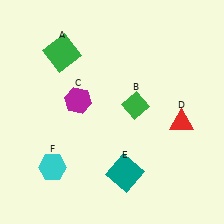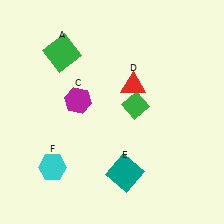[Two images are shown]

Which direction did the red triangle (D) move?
The red triangle (D) moved left.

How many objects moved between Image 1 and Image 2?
1 object moved between the two images.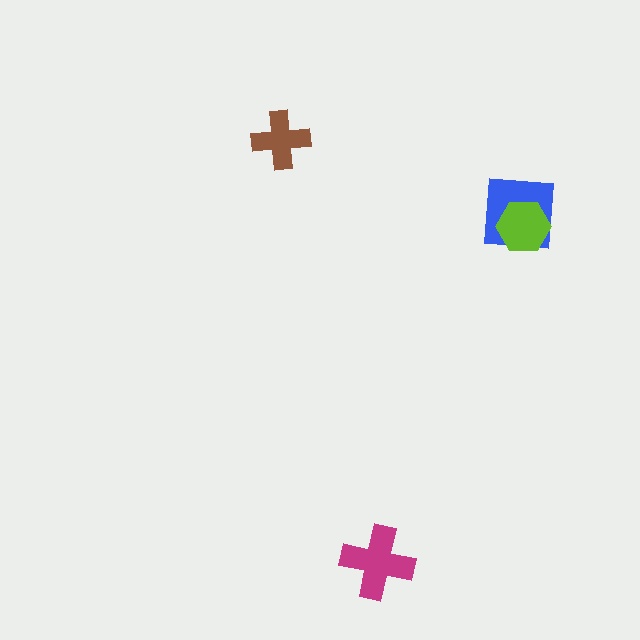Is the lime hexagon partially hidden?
No, no other shape covers it.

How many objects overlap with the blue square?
1 object overlaps with the blue square.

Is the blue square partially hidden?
Yes, it is partially covered by another shape.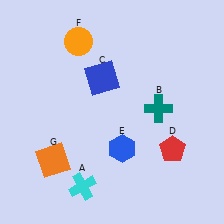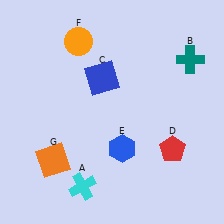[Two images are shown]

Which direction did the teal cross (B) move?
The teal cross (B) moved up.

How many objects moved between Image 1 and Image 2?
1 object moved between the two images.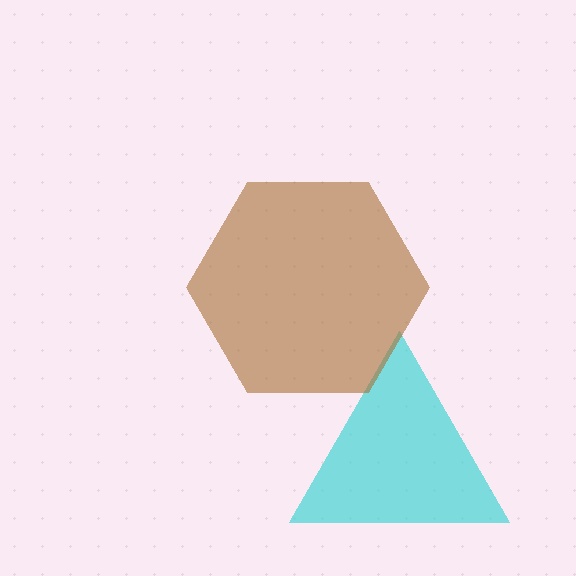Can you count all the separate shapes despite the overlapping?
Yes, there are 2 separate shapes.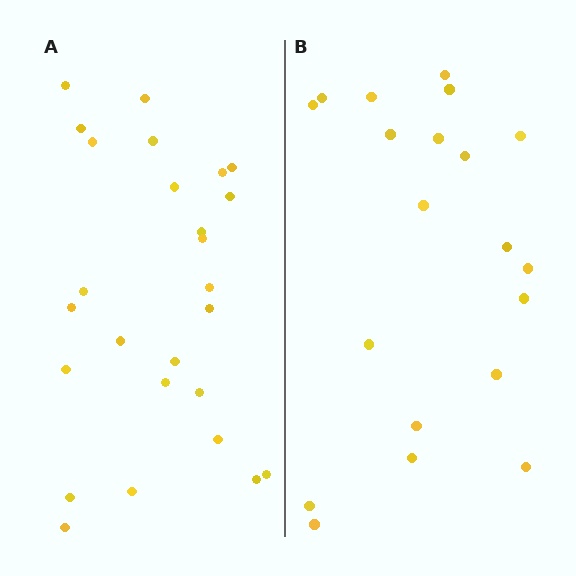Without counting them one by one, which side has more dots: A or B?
Region A (the left region) has more dots.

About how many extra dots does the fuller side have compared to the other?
Region A has about 6 more dots than region B.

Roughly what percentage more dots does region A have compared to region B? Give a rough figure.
About 30% more.